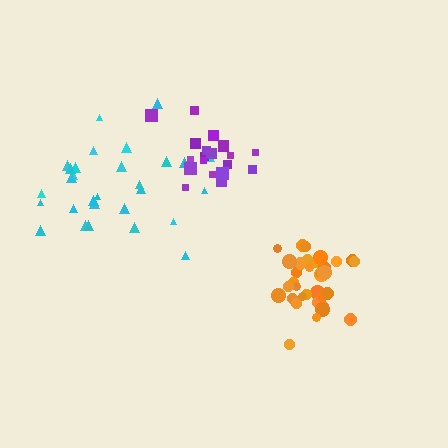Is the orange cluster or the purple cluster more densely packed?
Orange.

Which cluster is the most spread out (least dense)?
Cyan.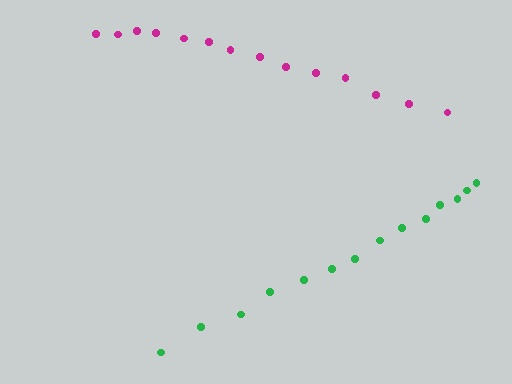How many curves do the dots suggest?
There are 2 distinct paths.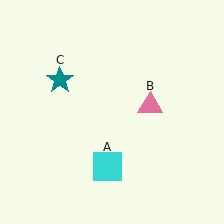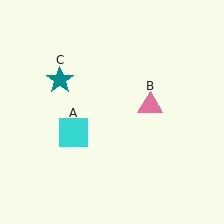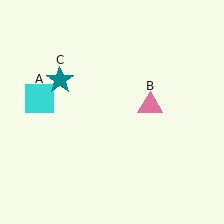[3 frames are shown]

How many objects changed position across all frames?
1 object changed position: cyan square (object A).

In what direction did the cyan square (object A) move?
The cyan square (object A) moved up and to the left.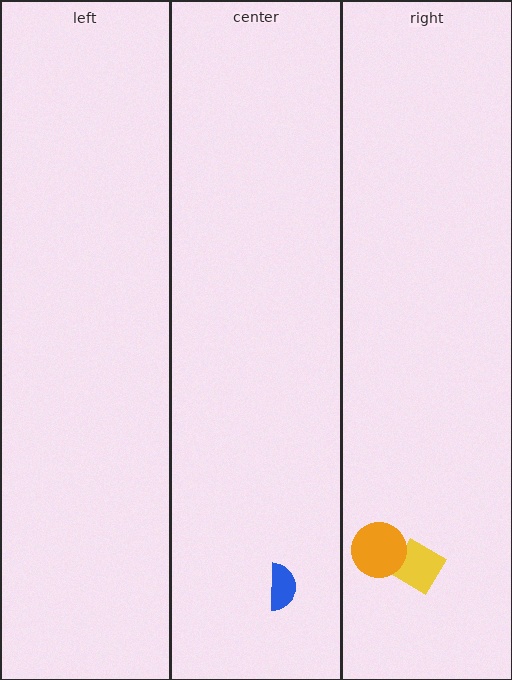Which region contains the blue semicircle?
The center region.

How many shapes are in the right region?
2.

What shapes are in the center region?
The blue semicircle.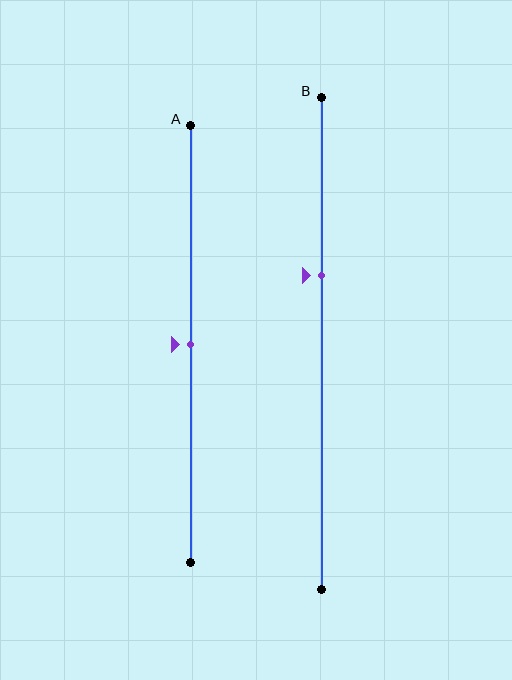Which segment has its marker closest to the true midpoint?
Segment A has its marker closest to the true midpoint.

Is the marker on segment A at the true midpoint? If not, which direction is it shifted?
Yes, the marker on segment A is at the true midpoint.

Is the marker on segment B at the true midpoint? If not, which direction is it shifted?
No, the marker on segment B is shifted upward by about 14% of the segment length.